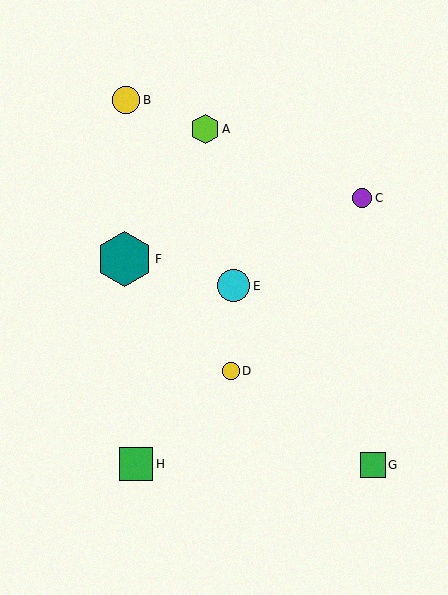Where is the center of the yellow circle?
The center of the yellow circle is at (231, 371).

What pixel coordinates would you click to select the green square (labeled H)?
Click at (136, 464) to select the green square H.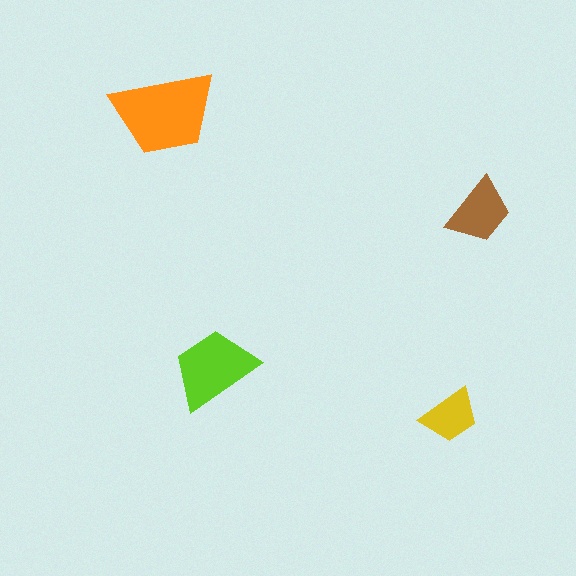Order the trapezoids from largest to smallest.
the orange one, the lime one, the brown one, the yellow one.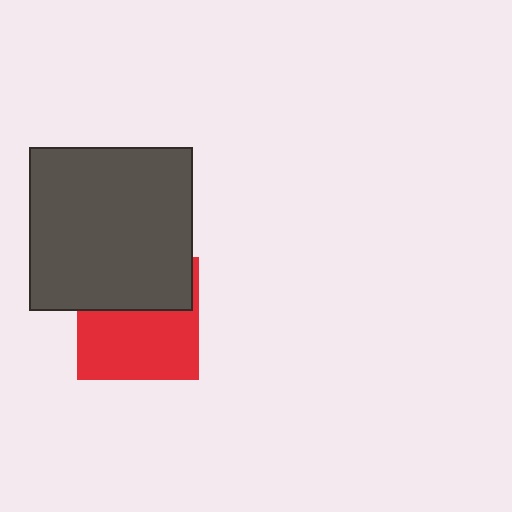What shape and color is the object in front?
The object in front is a dark gray square.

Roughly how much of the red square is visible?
About half of it is visible (roughly 58%).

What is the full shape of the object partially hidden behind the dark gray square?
The partially hidden object is a red square.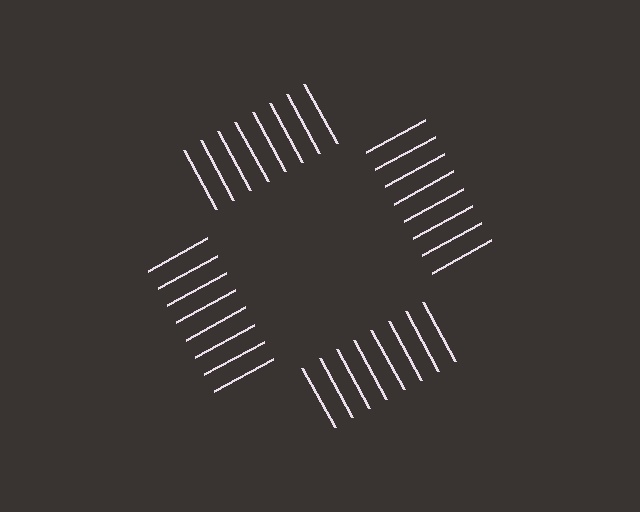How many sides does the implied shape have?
4 sides — the line-ends trace a square.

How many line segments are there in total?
32 — 8 along each of the 4 edges.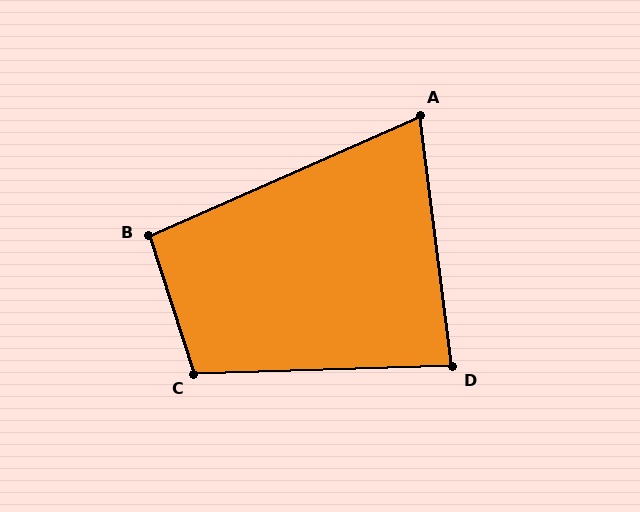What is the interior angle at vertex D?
Approximately 84 degrees (acute).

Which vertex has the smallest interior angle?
A, at approximately 73 degrees.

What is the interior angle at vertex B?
Approximately 96 degrees (obtuse).